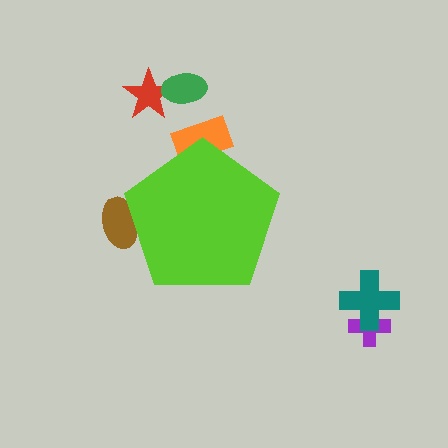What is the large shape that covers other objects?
A lime pentagon.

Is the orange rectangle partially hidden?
Yes, the orange rectangle is partially hidden behind the lime pentagon.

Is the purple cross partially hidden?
No, the purple cross is fully visible.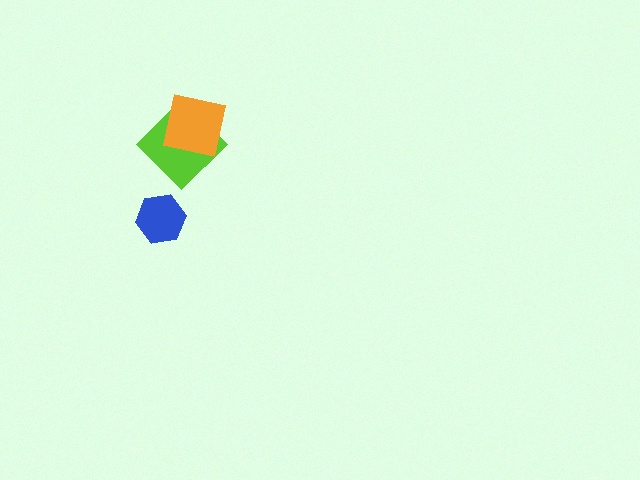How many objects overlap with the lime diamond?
1 object overlaps with the lime diamond.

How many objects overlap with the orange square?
1 object overlaps with the orange square.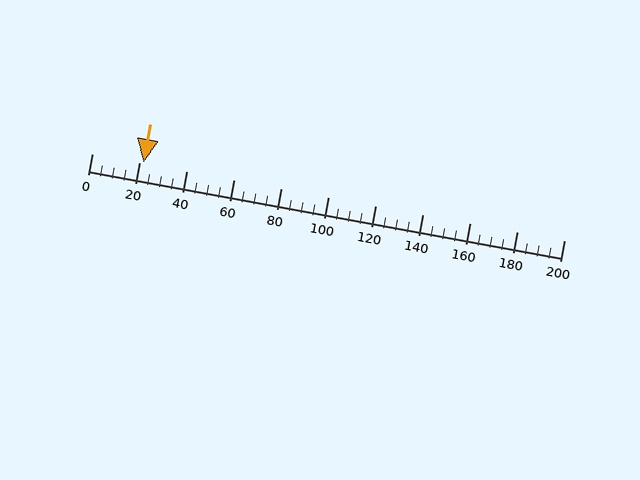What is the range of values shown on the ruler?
The ruler shows values from 0 to 200.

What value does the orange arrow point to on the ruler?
The orange arrow points to approximately 22.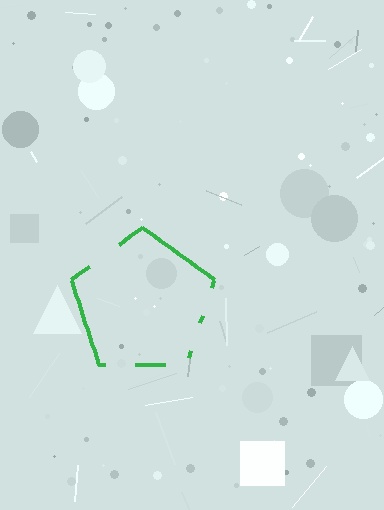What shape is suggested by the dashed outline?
The dashed outline suggests a pentagon.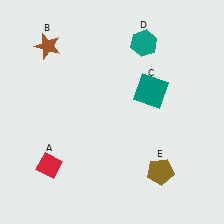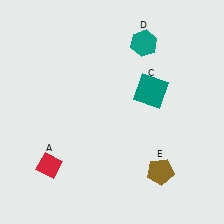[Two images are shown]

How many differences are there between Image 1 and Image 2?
There is 1 difference between the two images.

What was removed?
The brown star (B) was removed in Image 2.